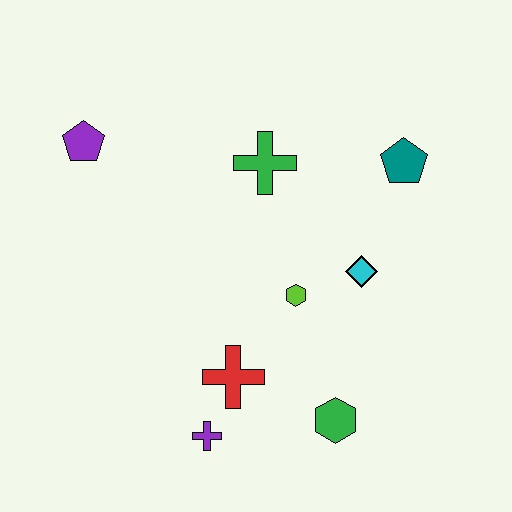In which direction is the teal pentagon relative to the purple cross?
The teal pentagon is above the purple cross.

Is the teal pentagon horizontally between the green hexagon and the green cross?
No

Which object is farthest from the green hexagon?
The purple pentagon is farthest from the green hexagon.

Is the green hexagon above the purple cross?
Yes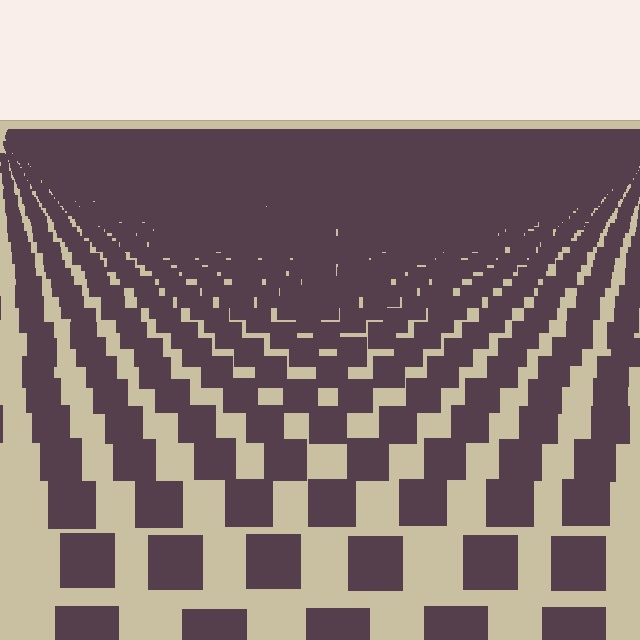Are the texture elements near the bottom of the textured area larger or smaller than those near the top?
Larger. Near the bottom, elements are closer to the viewer and appear at a bigger on-screen size.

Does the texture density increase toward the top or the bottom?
Density increases toward the top.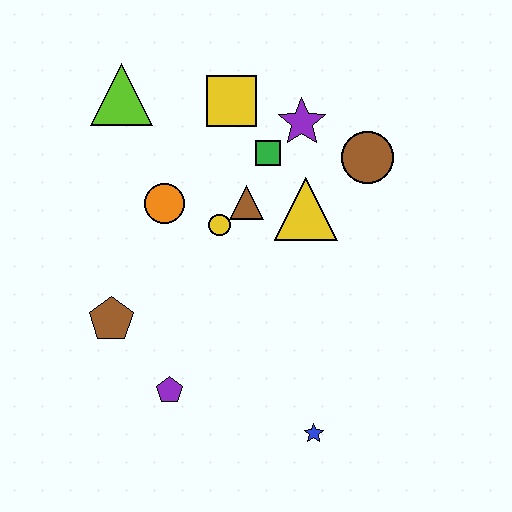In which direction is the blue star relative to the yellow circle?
The blue star is below the yellow circle.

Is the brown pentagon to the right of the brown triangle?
No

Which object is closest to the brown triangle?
The yellow circle is closest to the brown triangle.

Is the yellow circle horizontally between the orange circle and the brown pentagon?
No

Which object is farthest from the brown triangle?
The blue star is farthest from the brown triangle.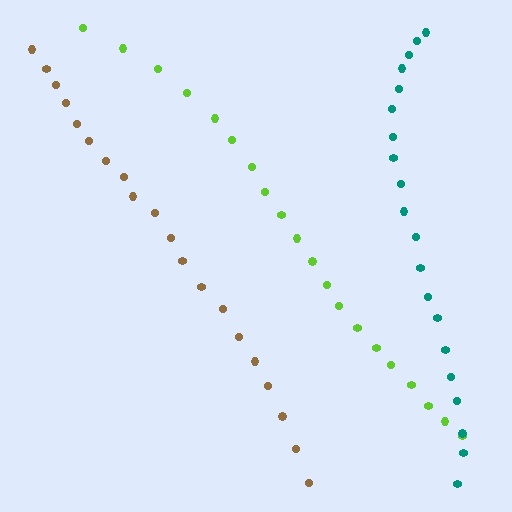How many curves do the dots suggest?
There are 3 distinct paths.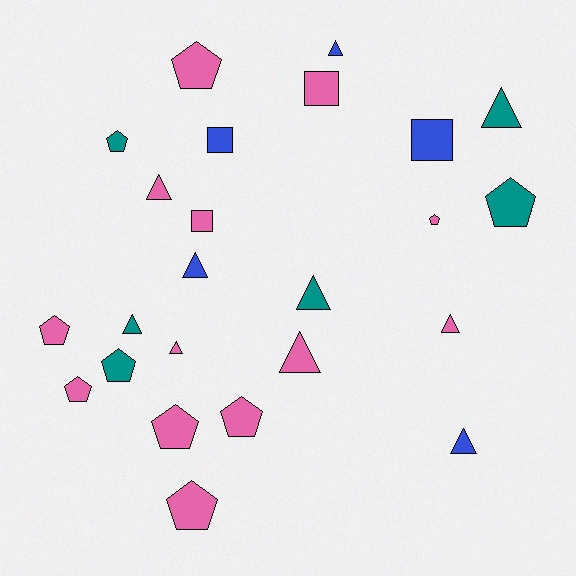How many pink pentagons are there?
There are 7 pink pentagons.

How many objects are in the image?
There are 24 objects.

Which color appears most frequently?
Pink, with 13 objects.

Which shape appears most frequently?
Pentagon, with 10 objects.